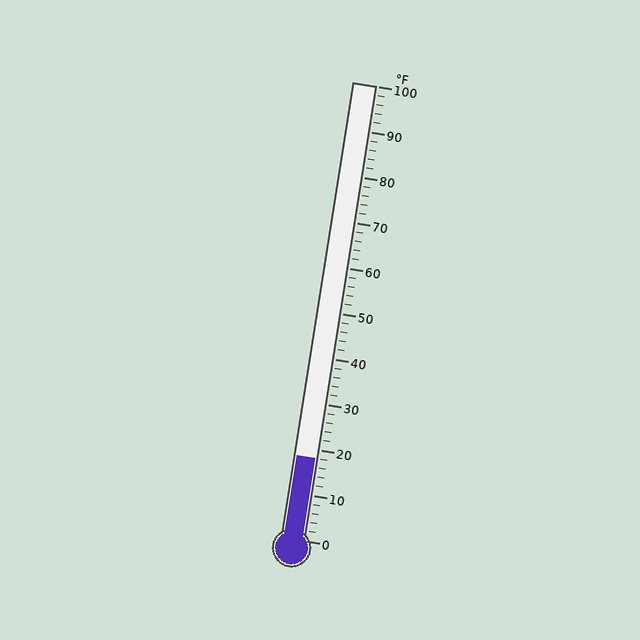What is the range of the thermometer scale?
The thermometer scale ranges from 0°F to 100°F.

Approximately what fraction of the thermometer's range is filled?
The thermometer is filled to approximately 20% of its range.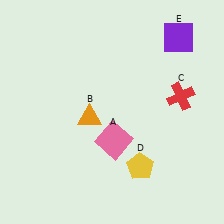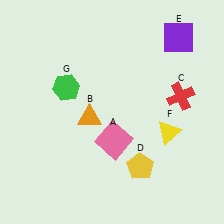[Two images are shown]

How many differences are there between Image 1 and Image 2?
There are 2 differences between the two images.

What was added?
A yellow triangle (F), a green hexagon (G) were added in Image 2.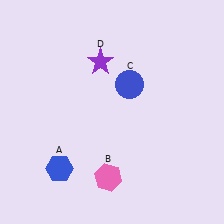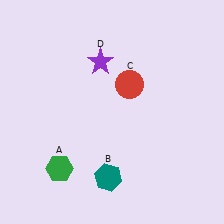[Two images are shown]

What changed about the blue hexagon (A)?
In Image 1, A is blue. In Image 2, it changed to green.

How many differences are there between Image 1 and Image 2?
There are 3 differences between the two images.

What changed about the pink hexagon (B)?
In Image 1, B is pink. In Image 2, it changed to teal.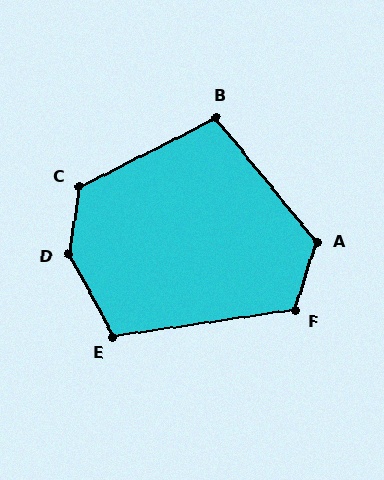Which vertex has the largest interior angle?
D, at approximately 142 degrees.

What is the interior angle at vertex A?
Approximately 123 degrees (obtuse).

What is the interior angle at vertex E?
Approximately 110 degrees (obtuse).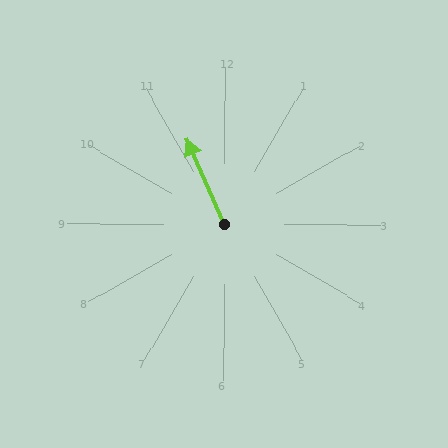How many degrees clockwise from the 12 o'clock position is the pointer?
Approximately 336 degrees.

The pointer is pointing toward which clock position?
Roughly 11 o'clock.